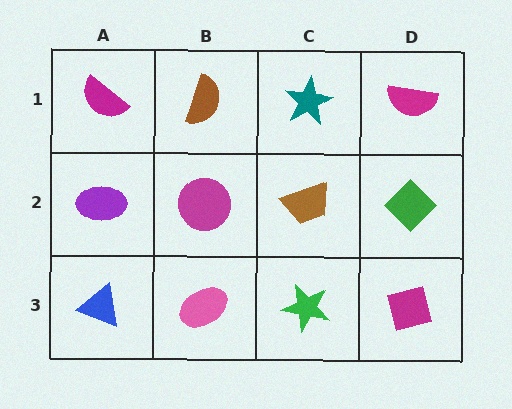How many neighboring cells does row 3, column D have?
2.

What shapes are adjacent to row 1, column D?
A green diamond (row 2, column D), a teal star (row 1, column C).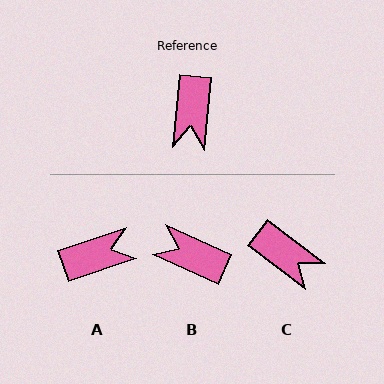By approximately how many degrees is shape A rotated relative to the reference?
Approximately 114 degrees counter-clockwise.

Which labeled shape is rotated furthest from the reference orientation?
A, about 114 degrees away.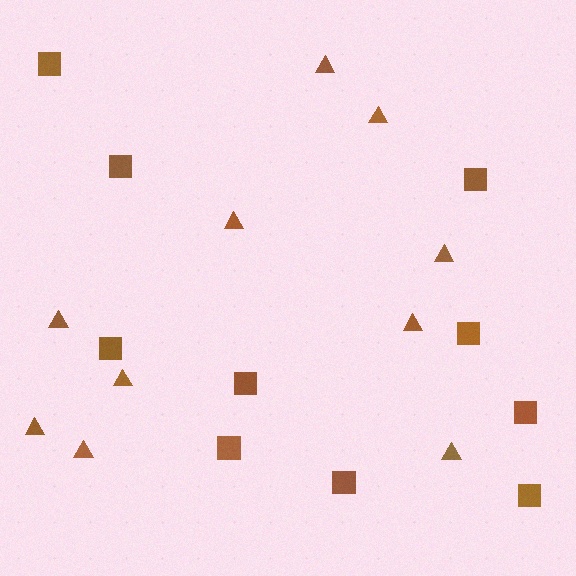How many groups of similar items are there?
There are 2 groups: one group of squares (10) and one group of triangles (10).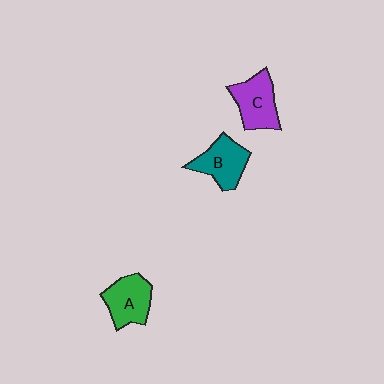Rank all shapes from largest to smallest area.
From largest to smallest: C (purple), A (green), B (teal).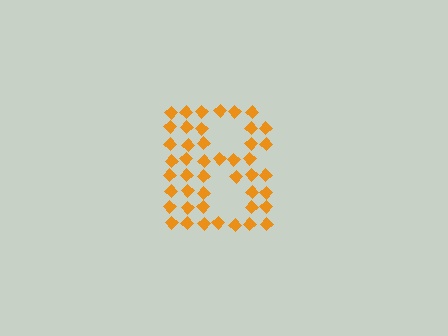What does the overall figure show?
The overall figure shows the letter B.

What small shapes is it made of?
It is made of small diamonds.